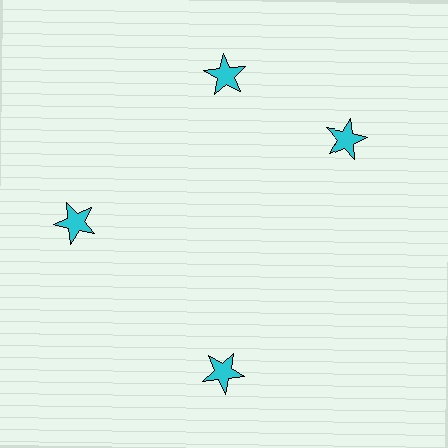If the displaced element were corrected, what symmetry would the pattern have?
It would have 4-fold rotational symmetry — the pattern would map onto itself every 90 degrees.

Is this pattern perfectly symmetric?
No. The 4 cyan stars are arranged in a ring, but one element near the 3 o'clock position is rotated out of alignment along the ring, breaking the 4-fold rotational symmetry.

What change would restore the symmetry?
The symmetry would be restored by rotating it back into even spacing with its neighbors so that all 4 stars sit at equal angles and equal distance from the center.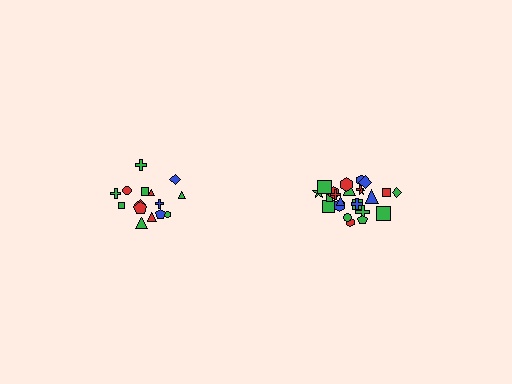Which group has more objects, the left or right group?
The right group.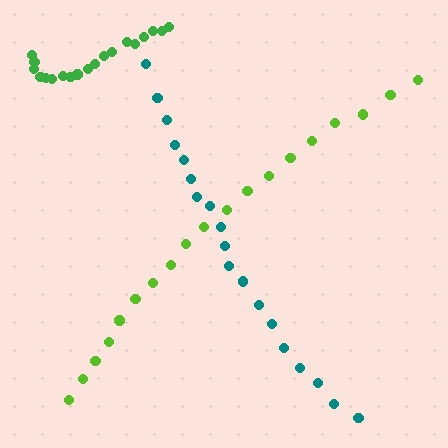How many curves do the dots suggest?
There are 3 distinct paths.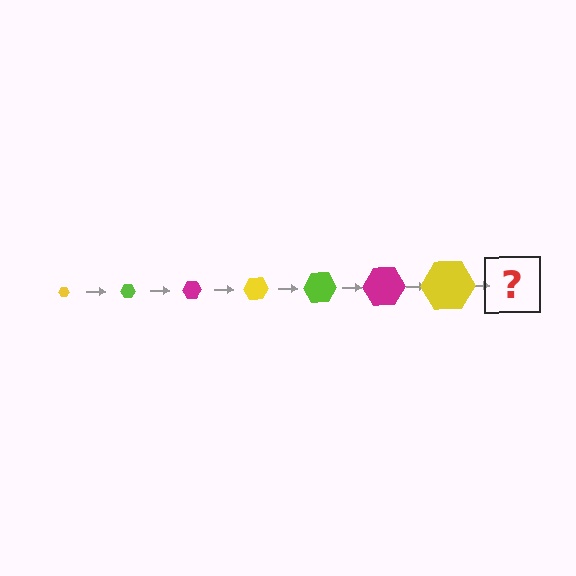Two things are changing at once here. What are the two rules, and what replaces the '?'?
The two rules are that the hexagon grows larger each step and the color cycles through yellow, lime, and magenta. The '?' should be a lime hexagon, larger than the previous one.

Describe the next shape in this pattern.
It should be a lime hexagon, larger than the previous one.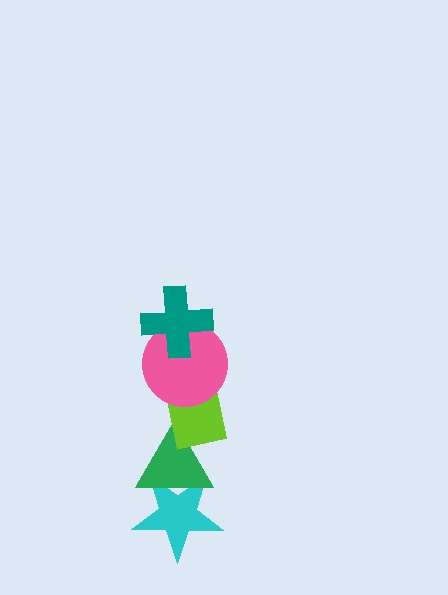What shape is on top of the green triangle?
The lime rectangle is on top of the green triangle.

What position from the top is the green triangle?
The green triangle is 4th from the top.